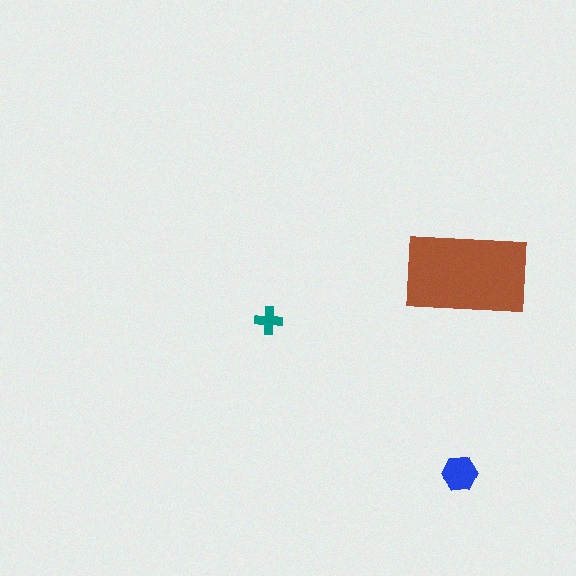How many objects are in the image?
There are 3 objects in the image.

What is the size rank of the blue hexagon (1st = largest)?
2nd.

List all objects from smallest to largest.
The teal cross, the blue hexagon, the brown rectangle.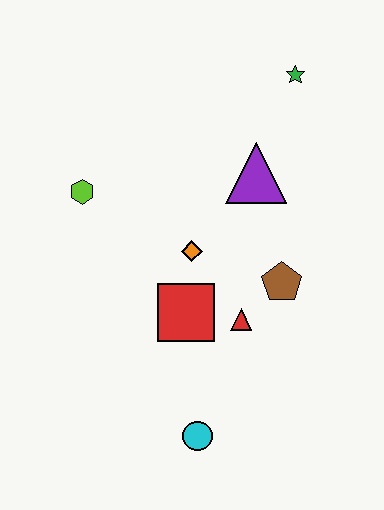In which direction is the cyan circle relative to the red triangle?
The cyan circle is below the red triangle.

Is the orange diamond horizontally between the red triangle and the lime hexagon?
Yes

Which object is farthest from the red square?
The green star is farthest from the red square.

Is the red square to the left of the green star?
Yes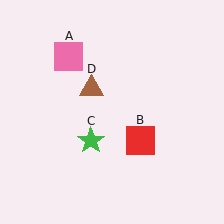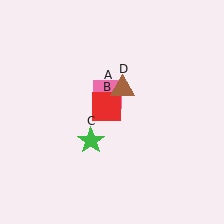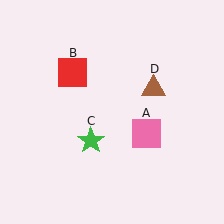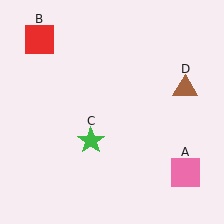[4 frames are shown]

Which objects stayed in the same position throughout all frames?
Green star (object C) remained stationary.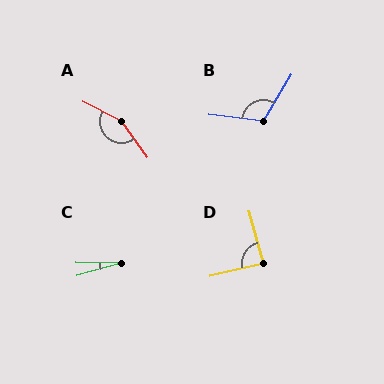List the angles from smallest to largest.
C (16°), D (87°), B (114°), A (153°).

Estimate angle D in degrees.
Approximately 87 degrees.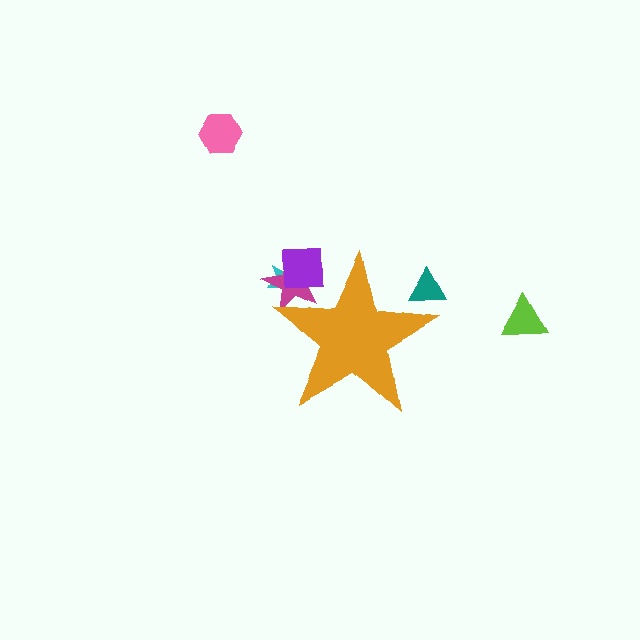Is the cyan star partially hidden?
Yes, the cyan star is partially hidden behind the orange star.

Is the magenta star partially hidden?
Yes, the magenta star is partially hidden behind the orange star.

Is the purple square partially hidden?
Yes, the purple square is partially hidden behind the orange star.